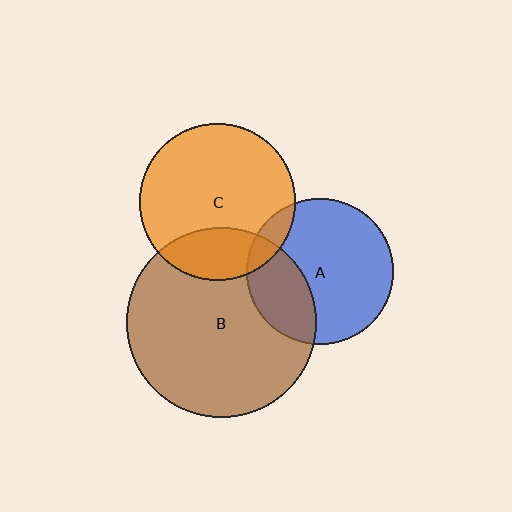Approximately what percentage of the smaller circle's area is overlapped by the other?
Approximately 10%.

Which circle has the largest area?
Circle B (brown).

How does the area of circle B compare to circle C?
Approximately 1.5 times.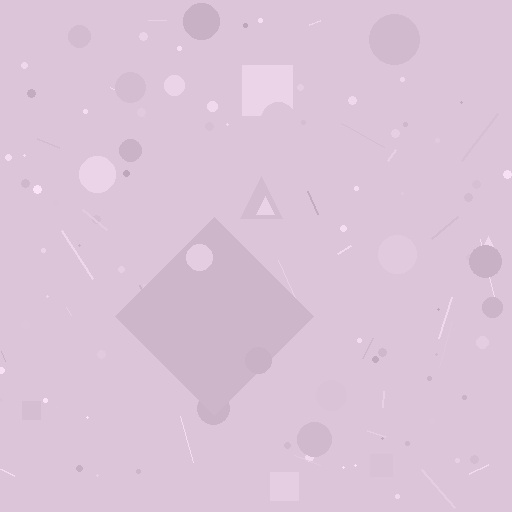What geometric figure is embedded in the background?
A diamond is embedded in the background.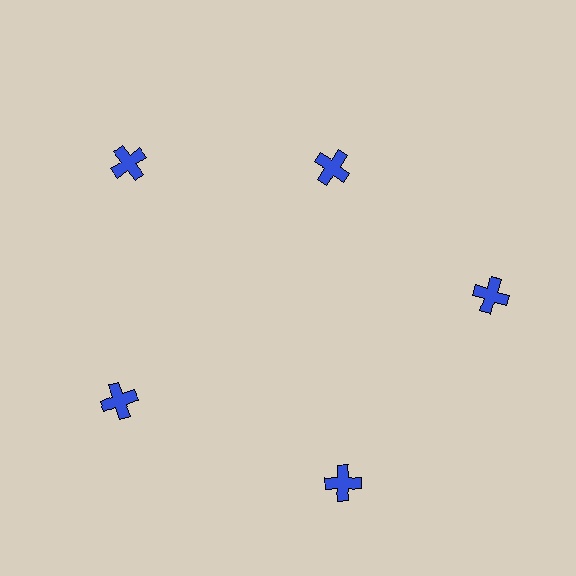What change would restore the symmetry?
The symmetry would be restored by moving it outward, back onto the ring so that all 5 crosses sit at equal angles and equal distance from the center.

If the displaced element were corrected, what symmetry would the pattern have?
It would have 5-fold rotational symmetry — the pattern would map onto itself every 72 degrees.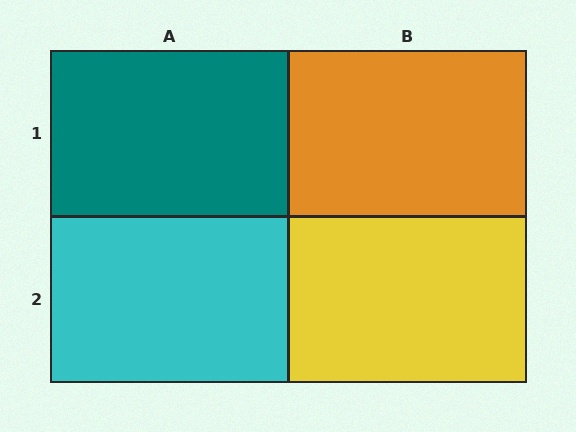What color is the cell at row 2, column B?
Yellow.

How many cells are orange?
1 cell is orange.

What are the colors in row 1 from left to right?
Teal, orange.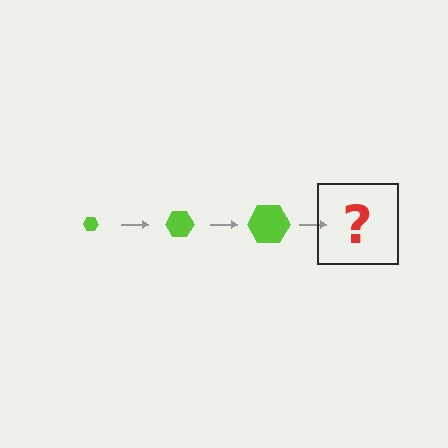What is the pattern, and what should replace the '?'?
The pattern is that the hexagon gets progressively larger each step. The '?' should be a lime hexagon, larger than the previous one.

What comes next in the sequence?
The next element should be a lime hexagon, larger than the previous one.